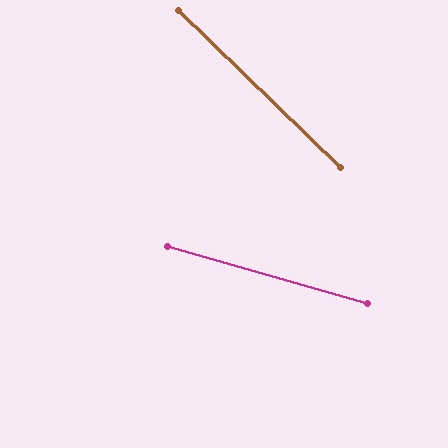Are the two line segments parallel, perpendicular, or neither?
Neither parallel nor perpendicular — they differ by about 28°.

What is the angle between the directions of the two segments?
Approximately 28 degrees.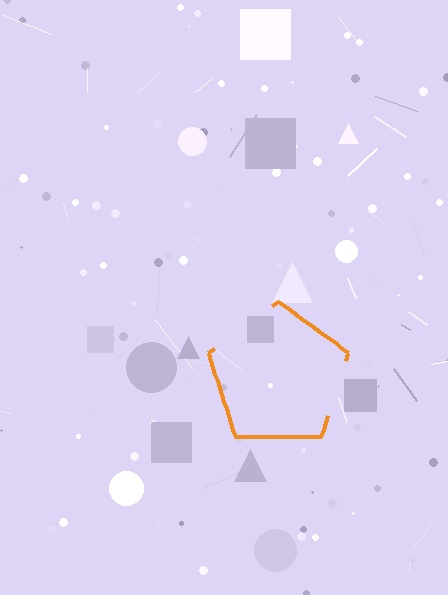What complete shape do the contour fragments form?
The contour fragments form a pentagon.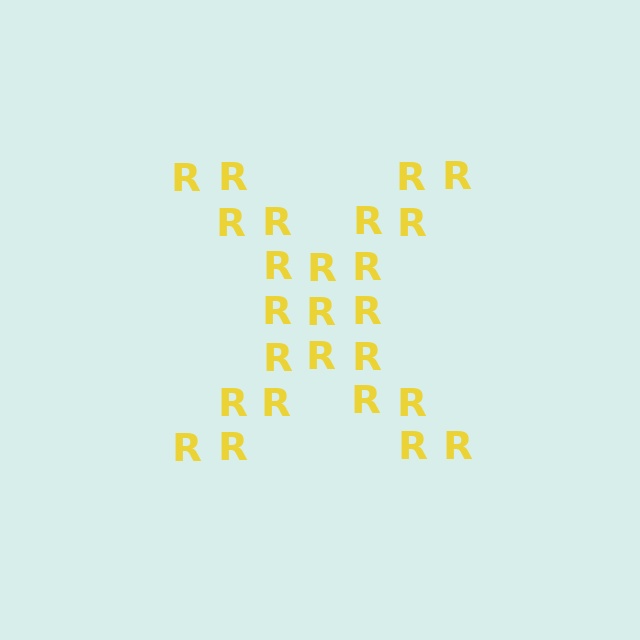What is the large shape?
The large shape is the letter X.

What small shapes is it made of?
It is made of small letter R's.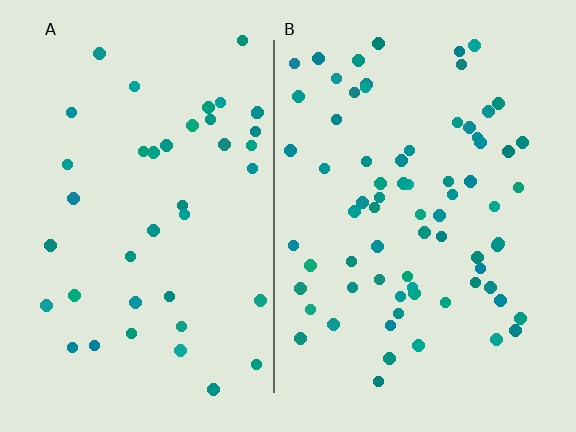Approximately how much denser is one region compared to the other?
Approximately 1.8× — region B over region A.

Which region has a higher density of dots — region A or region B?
B (the right).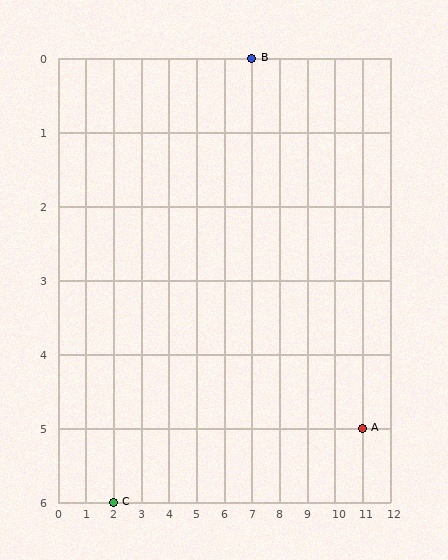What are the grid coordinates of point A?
Point A is at grid coordinates (11, 5).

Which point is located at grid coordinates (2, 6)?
Point C is at (2, 6).